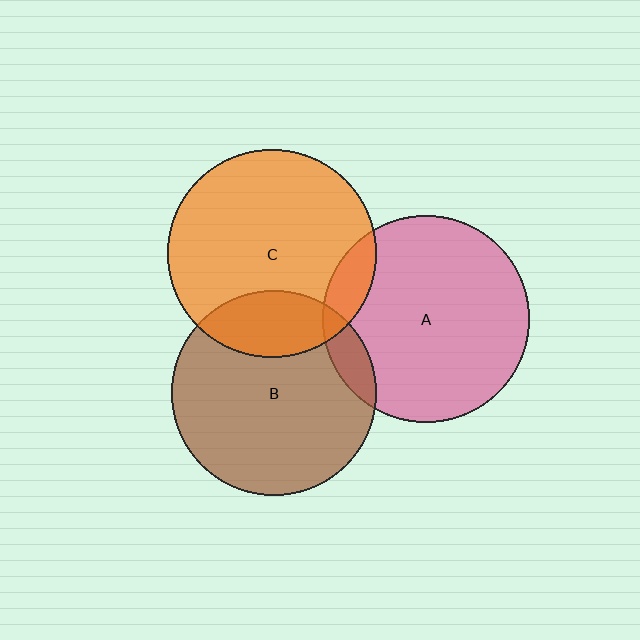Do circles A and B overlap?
Yes.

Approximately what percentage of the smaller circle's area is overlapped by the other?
Approximately 10%.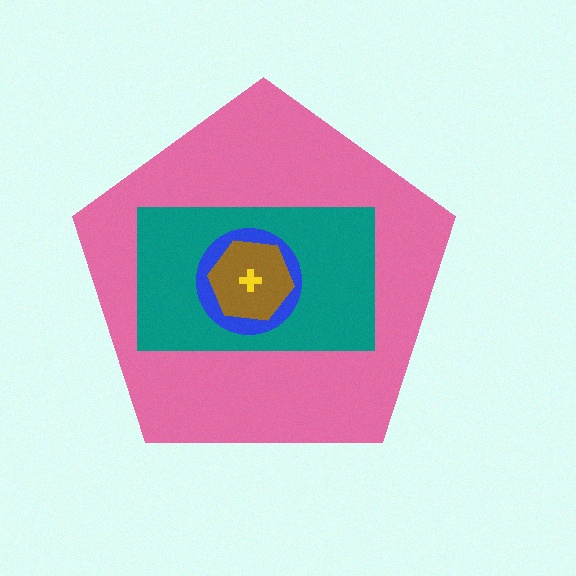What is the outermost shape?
The pink pentagon.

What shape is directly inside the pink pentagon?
The teal rectangle.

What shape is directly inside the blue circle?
The brown hexagon.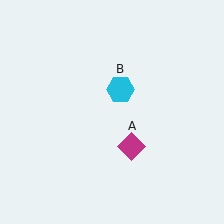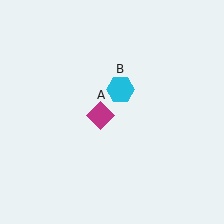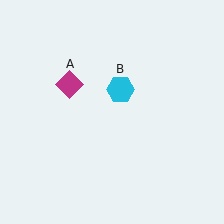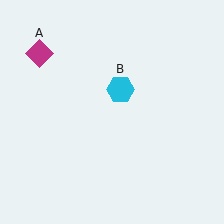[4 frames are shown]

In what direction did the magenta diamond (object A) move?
The magenta diamond (object A) moved up and to the left.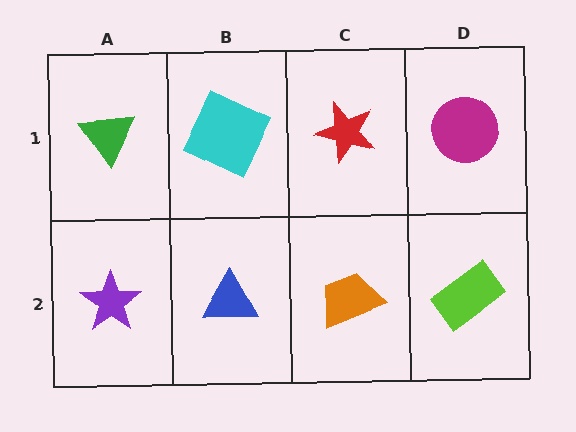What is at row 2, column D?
A lime rectangle.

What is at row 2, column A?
A purple star.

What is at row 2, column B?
A blue triangle.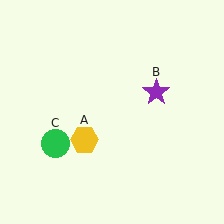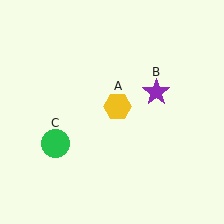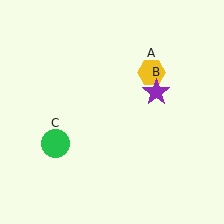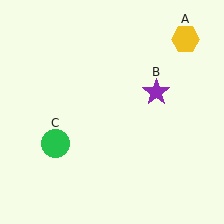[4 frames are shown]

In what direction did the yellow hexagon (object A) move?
The yellow hexagon (object A) moved up and to the right.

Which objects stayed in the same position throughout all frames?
Purple star (object B) and green circle (object C) remained stationary.